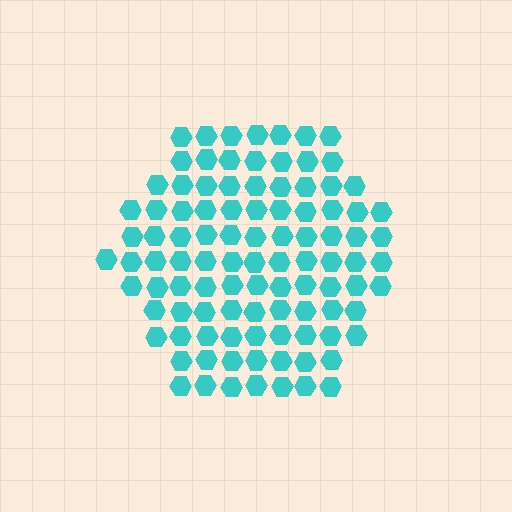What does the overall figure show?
The overall figure shows a hexagon.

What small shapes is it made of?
It is made of small hexagons.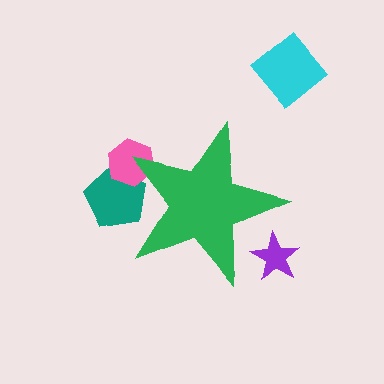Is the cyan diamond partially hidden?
No, the cyan diamond is fully visible.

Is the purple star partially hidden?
Yes, the purple star is partially hidden behind the green star.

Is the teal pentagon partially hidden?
Yes, the teal pentagon is partially hidden behind the green star.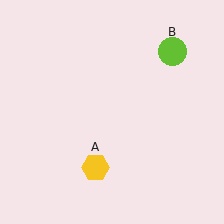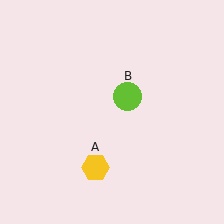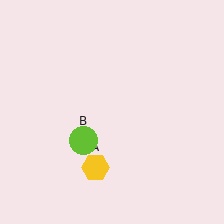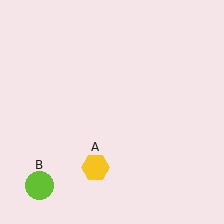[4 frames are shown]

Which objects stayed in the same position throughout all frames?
Yellow hexagon (object A) remained stationary.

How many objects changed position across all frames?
1 object changed position: lime circle (object B).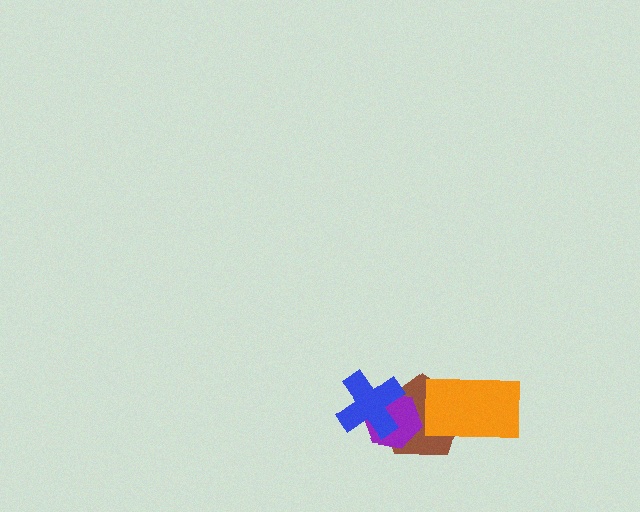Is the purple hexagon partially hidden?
Yes, it is partially covered by another shape.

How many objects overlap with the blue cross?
2 objects overlap with the blue cross.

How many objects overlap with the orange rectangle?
1 object overlaps with the orange rectangle.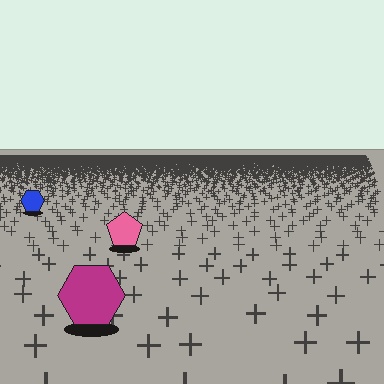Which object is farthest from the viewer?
The blue hexagon is farthest from the viewer. It appears smaller and the ground texture around it is denser.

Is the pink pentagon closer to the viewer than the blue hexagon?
Yes. The pink pentagon is closer — you can tell from the texture gradient: the ground texture is coarser near it.